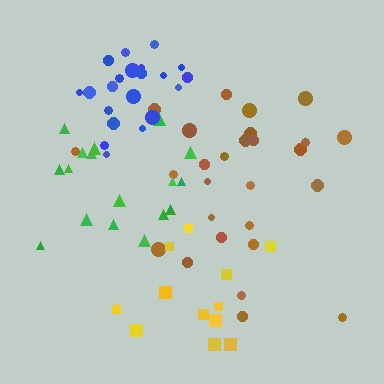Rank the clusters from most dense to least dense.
blue, brown, green, yellow.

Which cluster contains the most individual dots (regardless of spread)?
Brown (27).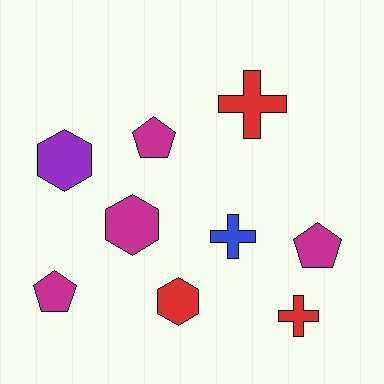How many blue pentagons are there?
There are no blue pentagons.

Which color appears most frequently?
Magenta, with 4 objects.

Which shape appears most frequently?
Cross, with 3 objects.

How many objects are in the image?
There are 9 objects.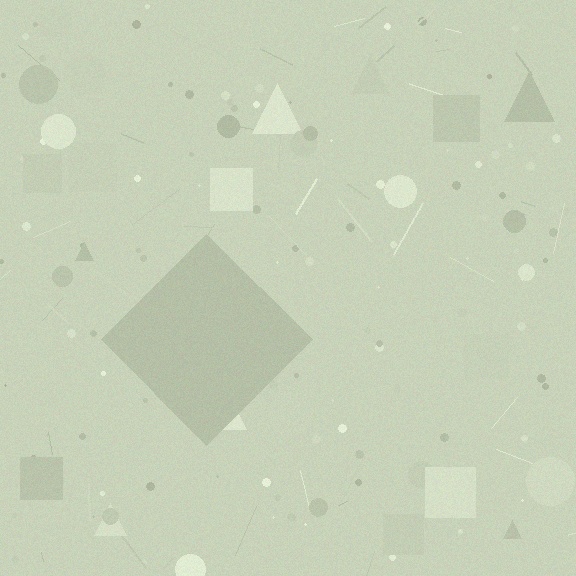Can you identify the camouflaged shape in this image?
The camouflaged shape is a diamond.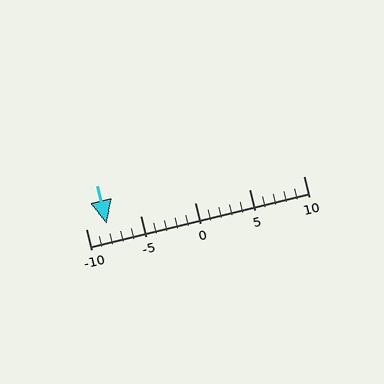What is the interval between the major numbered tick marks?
The major tick marks are spaced 5 units apart.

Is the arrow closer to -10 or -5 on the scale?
The arrow is closer to -10.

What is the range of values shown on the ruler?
The ruler shows values from -10 to 10.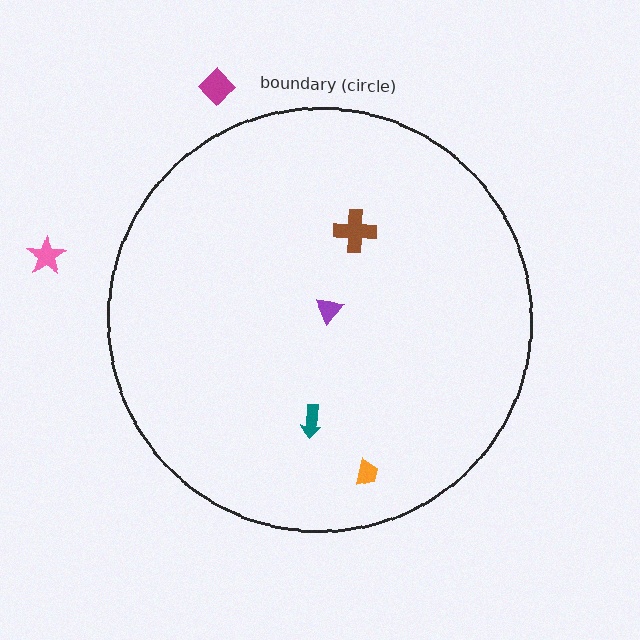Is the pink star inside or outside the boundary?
Outside.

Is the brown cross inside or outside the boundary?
Inside.